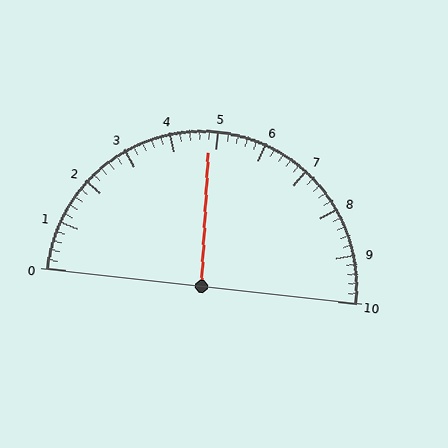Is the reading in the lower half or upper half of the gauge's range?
The reading is in the lower half of the range (0 to 10).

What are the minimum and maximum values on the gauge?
The gauge ranges from 0 to 10.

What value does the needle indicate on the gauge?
The needle indicates approximately 4.8.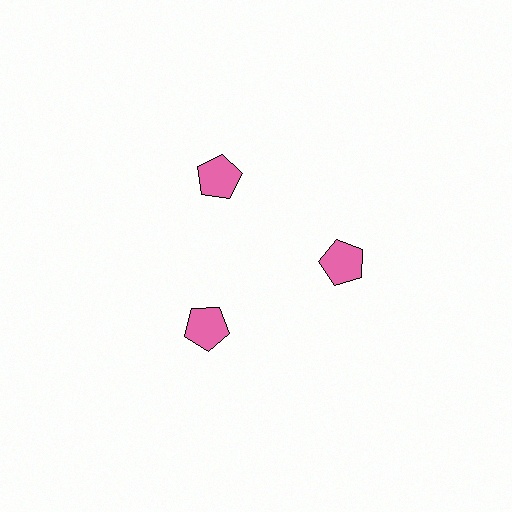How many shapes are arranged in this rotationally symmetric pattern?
There are 3 shapes, arranged in 3 groups of 1.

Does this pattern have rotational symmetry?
Yes, this pattern has 3-fold rotational symmetry. It looks the same after rotating 120 degrees around the center.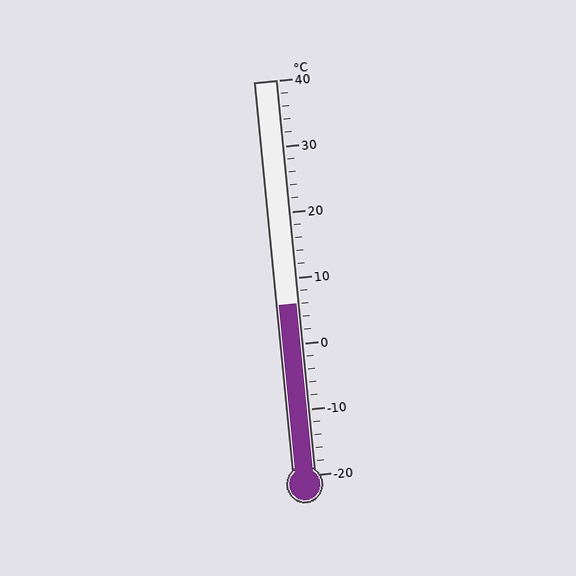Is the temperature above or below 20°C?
The temperature is below 20°C.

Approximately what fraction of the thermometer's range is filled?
The thermometer is filled to approximately 45% of its range.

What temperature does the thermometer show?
The thermometer shows approximately 6°C.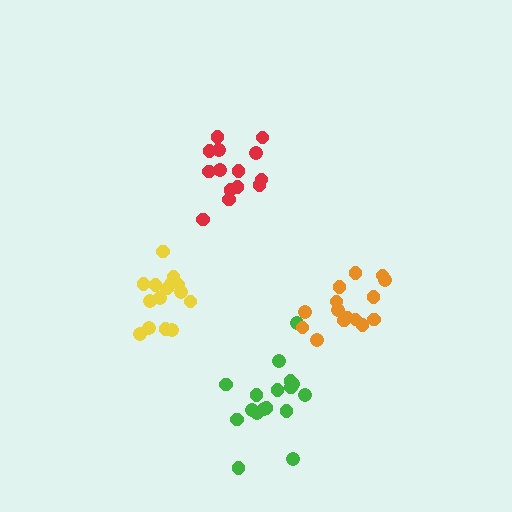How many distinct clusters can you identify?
There are 4 distinct clusters.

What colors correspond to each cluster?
The clusters are colored: red, yellow, green, orange.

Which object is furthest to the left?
The yellow cluster is leftmost.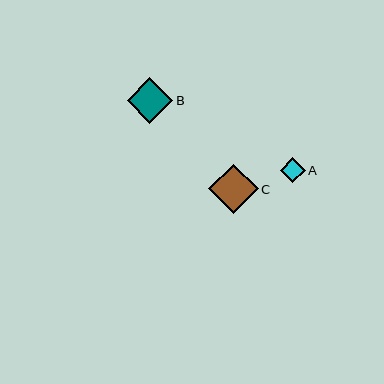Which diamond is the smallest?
Diamond A is the smallest with a size of approximately 25 pixels.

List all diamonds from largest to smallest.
From largest to smallest: C, B, A.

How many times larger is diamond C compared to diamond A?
Diamond C is approximately 2.0 times the size of diamond A.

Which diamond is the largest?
Diamond C is the largest with a size of approximately 49 pixels.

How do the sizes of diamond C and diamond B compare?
Diamond C and diamond B are approximately the same size.